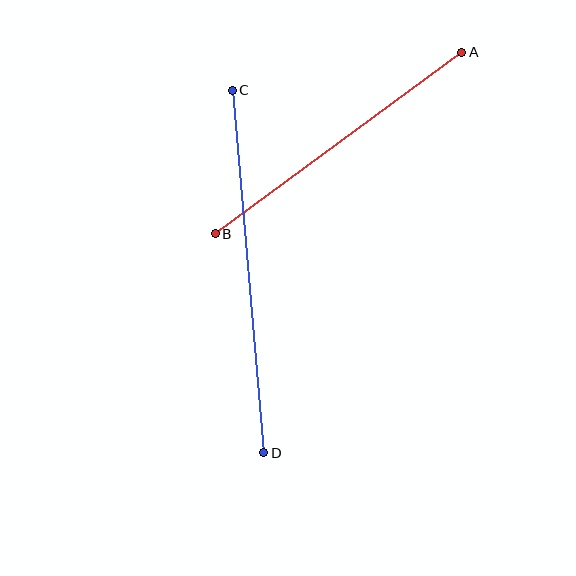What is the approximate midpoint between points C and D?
The midpoint is at approximately (248, 271) pixels.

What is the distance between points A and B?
The distance is approximately 306 pixels.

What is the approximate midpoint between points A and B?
The midpoint is at approximately (339, 143) pixels.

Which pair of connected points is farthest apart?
Points C and D are farthest apart.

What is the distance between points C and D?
The distance is approximately 364 pixels.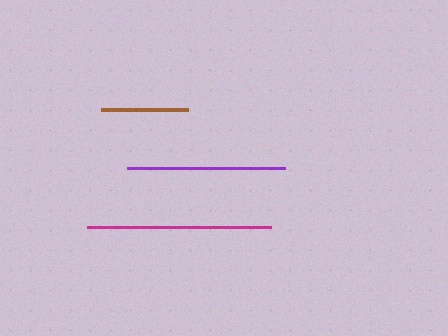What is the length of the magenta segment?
The magenta segment is approximately 184 pixels long.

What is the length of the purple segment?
The purple segment is approximately 158 pixels long.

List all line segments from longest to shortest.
From longest to shortest: magenta, purple, brown.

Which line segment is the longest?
The magenta line is the longest at approximately 184 pixels.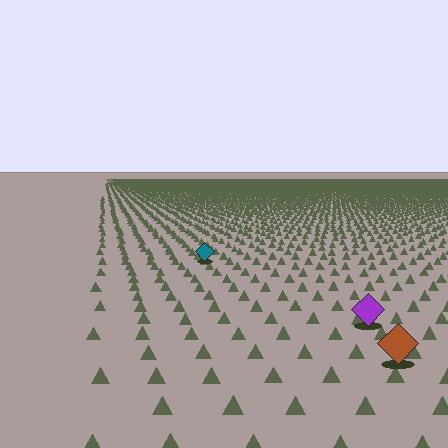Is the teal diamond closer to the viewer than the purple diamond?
No. The purple diamond is closer — you can tell from the texture gradient: the ground texture is coarser near it.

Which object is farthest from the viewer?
The teal diamond is farthest from the viewer. It appears smaller and the ground texture around it is denser.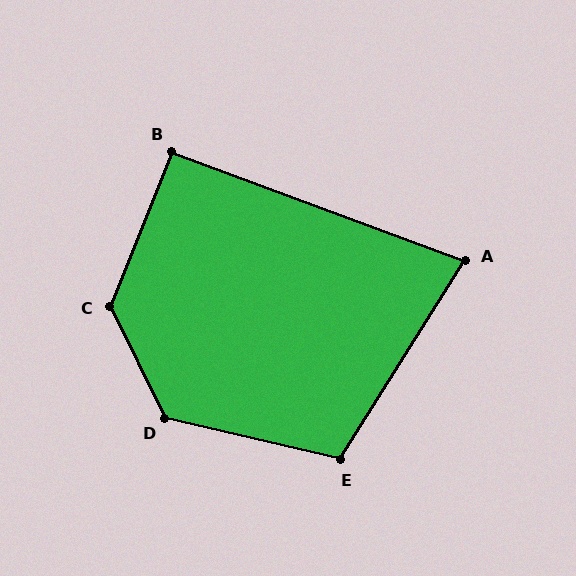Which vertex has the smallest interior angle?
A, at approximately 78 degrees.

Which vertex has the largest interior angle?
C, at approximately 132 degrees.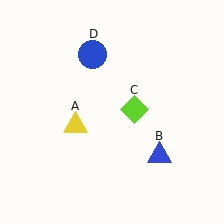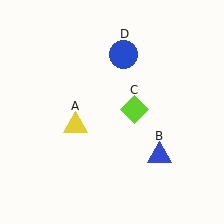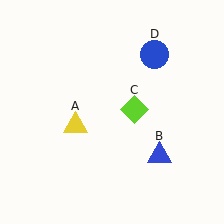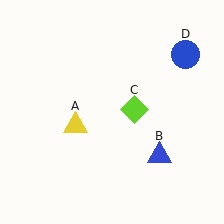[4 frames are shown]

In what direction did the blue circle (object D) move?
The blue circle (object D) moved right.